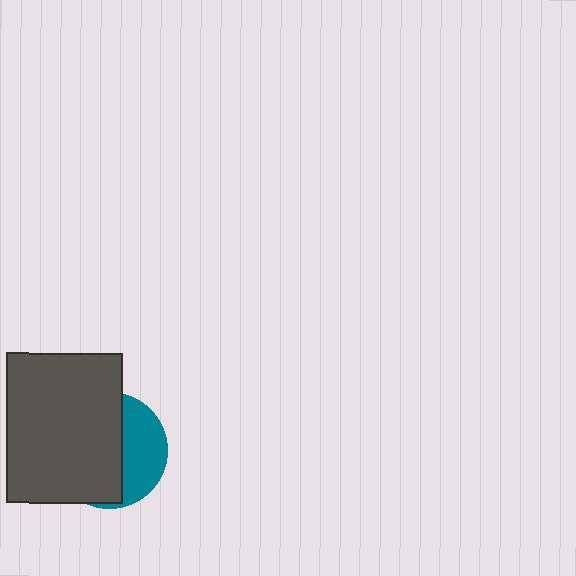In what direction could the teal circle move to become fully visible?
The teal circle could move right. That would shift it out from behind the dark gray rectangle entirely.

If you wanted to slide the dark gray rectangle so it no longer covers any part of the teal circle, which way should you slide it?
Slide it left — that is the most direct way to separate the two shapes.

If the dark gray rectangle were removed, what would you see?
You would see the complete teal circle.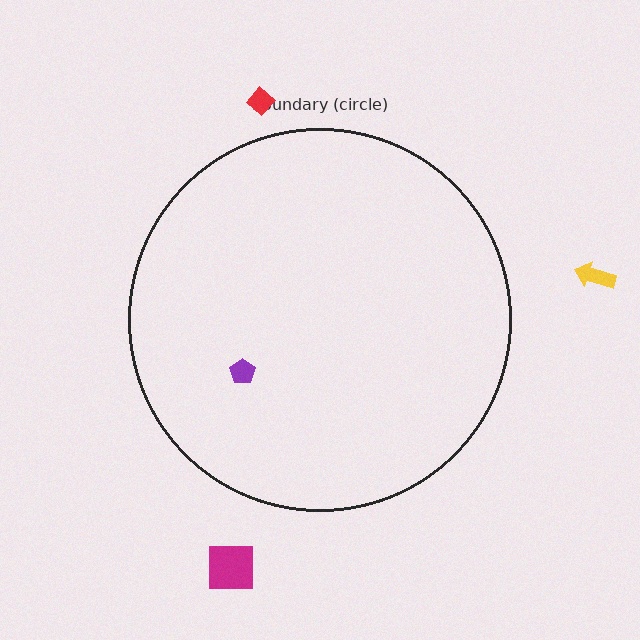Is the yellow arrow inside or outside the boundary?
Outside.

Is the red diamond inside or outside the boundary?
Outside.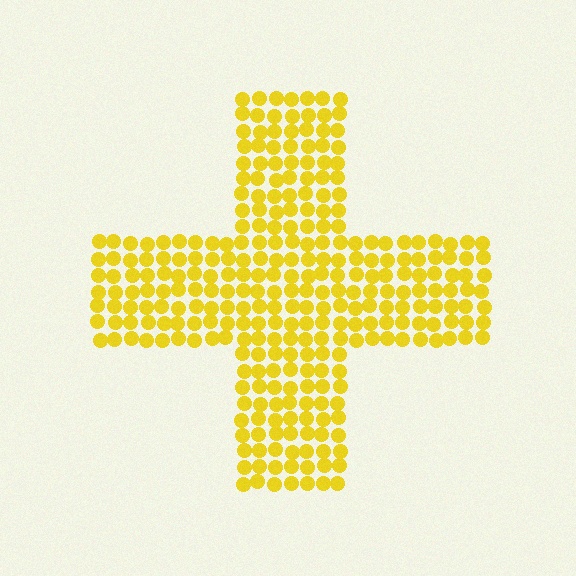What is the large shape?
The large shape is a cross.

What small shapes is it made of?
It is made of small circles.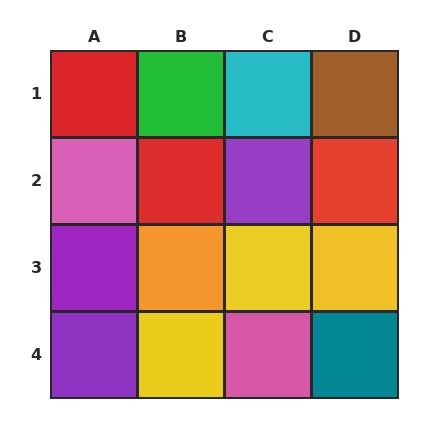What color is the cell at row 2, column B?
Red.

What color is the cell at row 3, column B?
Orange.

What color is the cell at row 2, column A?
Pink.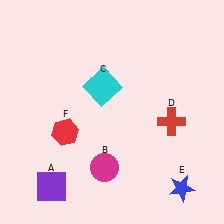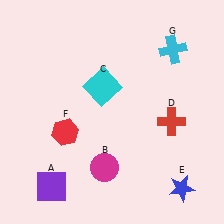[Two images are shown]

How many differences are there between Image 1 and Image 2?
There is 1 difference between the two images.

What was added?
A cyan cross (G) was added in Image 2.